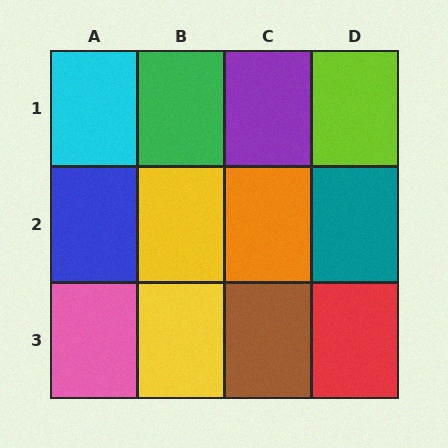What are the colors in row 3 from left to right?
Pink, yellow, brown, red.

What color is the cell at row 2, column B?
Yellow.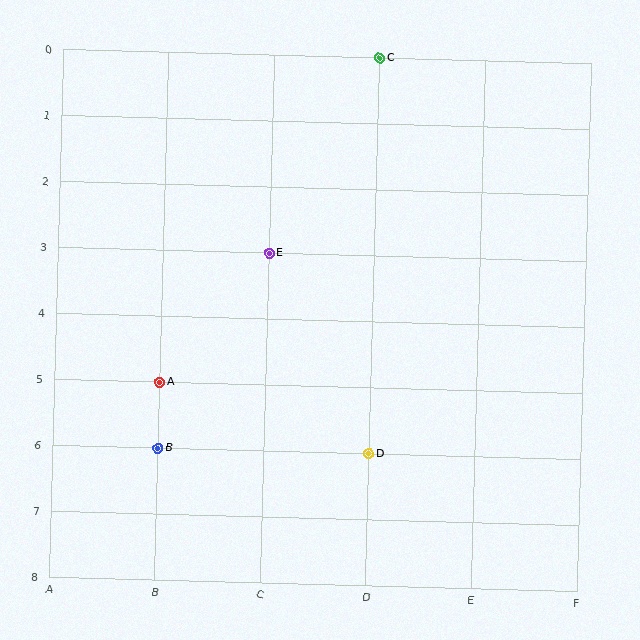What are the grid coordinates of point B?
Point B is at grid coordinates (B, 6).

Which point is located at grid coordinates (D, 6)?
Point D is at (D, 6).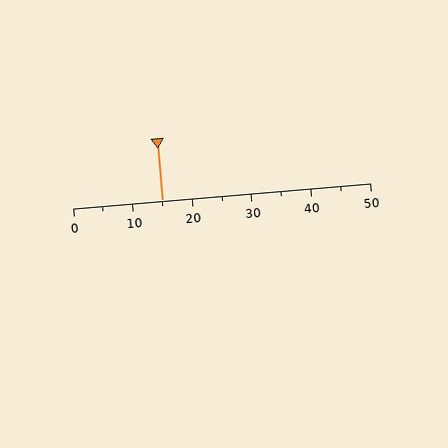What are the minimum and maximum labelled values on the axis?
The axis runs from 0 to 50.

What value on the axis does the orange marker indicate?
The marker indicates approximately 15.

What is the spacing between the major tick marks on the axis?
The major ticks are spaced 10 apart.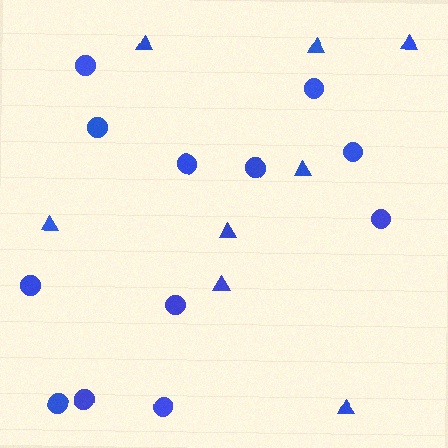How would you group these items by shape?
There are 2 groups: one group of triangles (8) and one group of circles (12).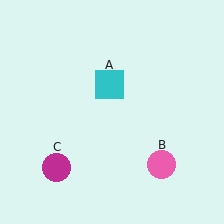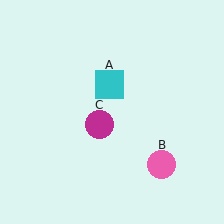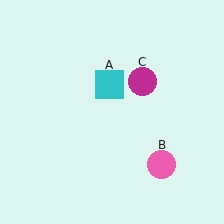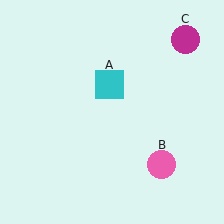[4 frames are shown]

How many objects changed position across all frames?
1 object changed position: magenta circle (object C).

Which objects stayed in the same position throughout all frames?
Cyan square (object A) and pink circle (object B) remained stationary.